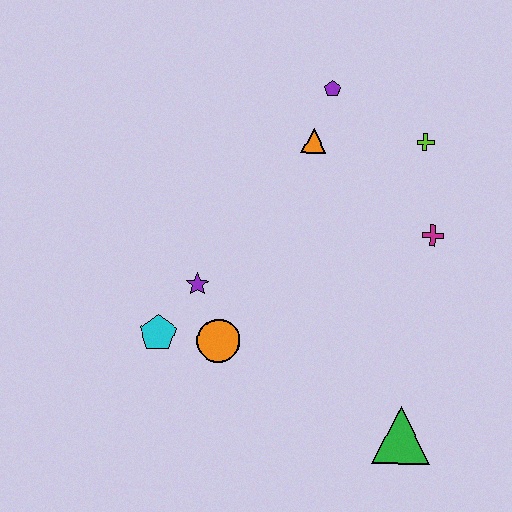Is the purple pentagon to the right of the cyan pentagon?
Yes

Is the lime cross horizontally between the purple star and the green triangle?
No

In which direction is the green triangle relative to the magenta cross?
The green triangle is below the magenta cross.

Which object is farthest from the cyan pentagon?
The lime cross is farthest from the cyan pentagon.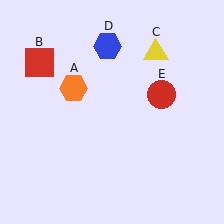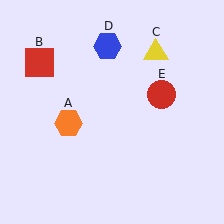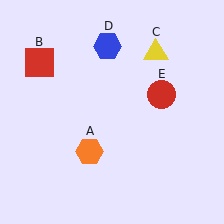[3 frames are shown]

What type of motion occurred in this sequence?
The orange hexagon (object A) rotated counterclockwise around the center of the scene.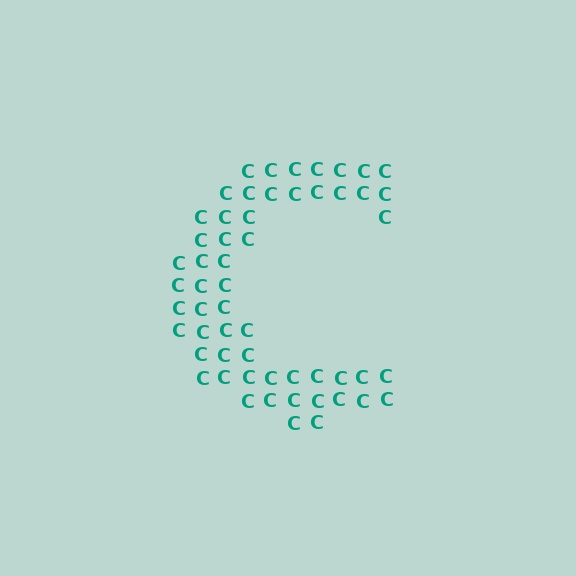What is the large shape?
The large shape is the letter C.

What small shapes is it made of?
It is made of small letter C's.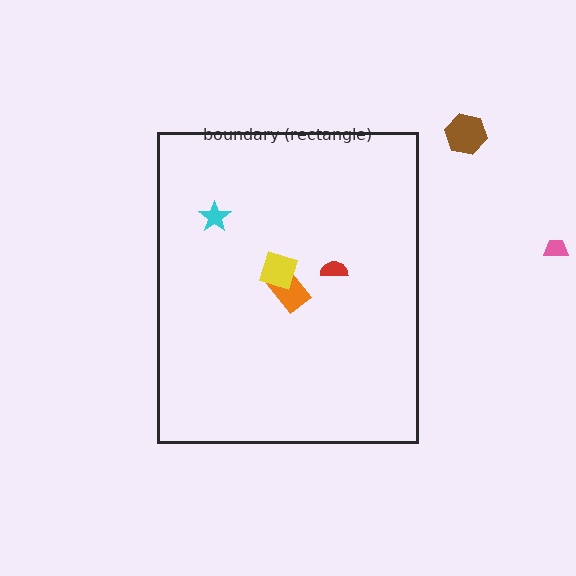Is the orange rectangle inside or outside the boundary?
Inside.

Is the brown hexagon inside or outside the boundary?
Outside.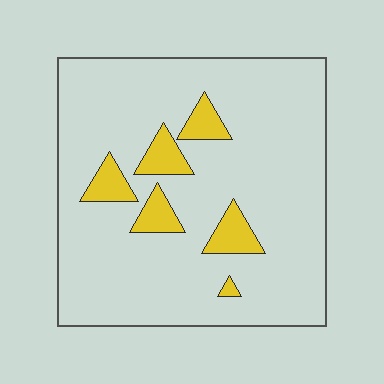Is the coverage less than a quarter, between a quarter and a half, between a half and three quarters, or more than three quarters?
Less than a quarter.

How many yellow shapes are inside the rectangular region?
6.